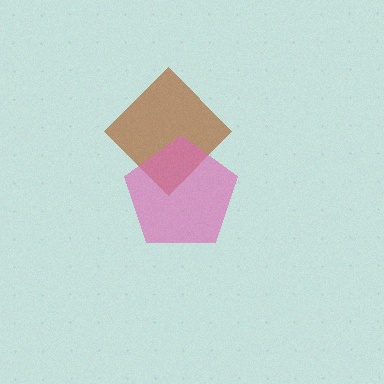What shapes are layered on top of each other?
The layered shapes are: a brown diamond, a pink pentagon.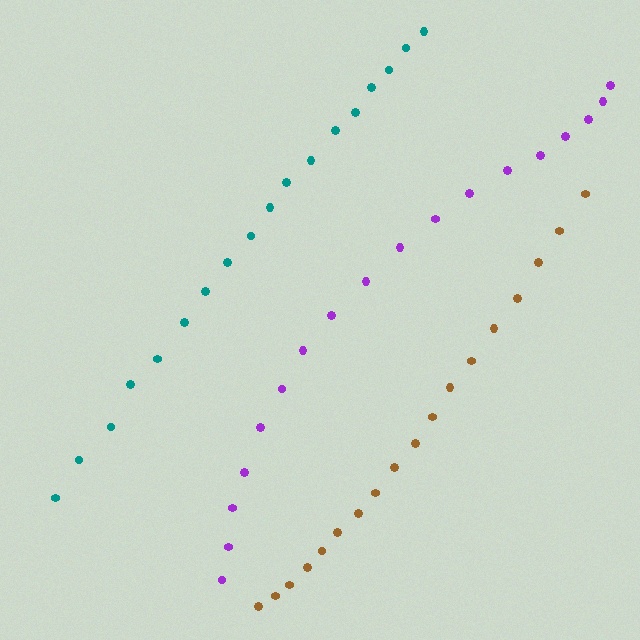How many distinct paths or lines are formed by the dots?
There are 3 distinct paths.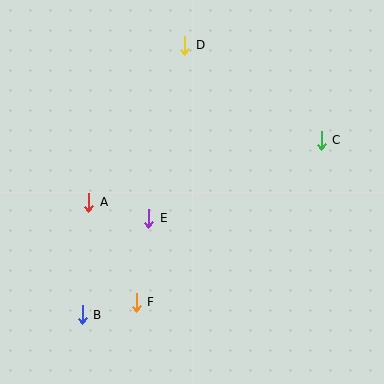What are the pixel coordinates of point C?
Point C is at (321, 140).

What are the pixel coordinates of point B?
Point B is at (82, 315).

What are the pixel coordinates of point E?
Point E is at (149, 218).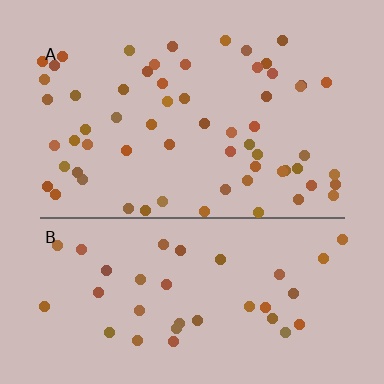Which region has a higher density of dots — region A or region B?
A (the top).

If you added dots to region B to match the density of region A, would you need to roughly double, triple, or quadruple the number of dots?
Approximately double.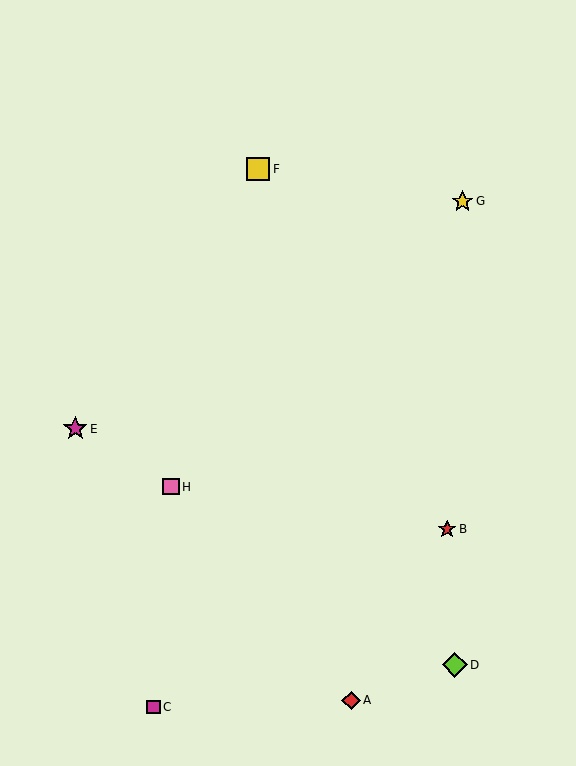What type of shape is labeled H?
Shape H is a pink square.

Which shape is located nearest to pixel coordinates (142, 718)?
The magenta square (labeled C) at (153, 707) is nearest to that location.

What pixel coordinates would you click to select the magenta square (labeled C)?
Click at (153, 707) to select the magenta square C.